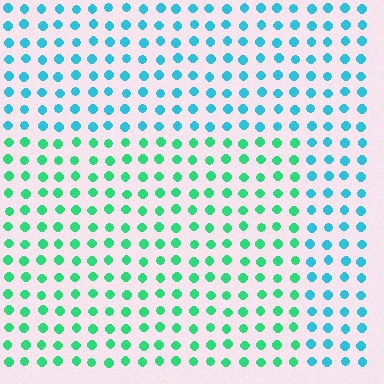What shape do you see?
I see a rectangle.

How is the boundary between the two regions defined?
The boundary is defined purely by a slight shift in hue (about 42 degrees). Spacing, size, and orientation are identical on both sides.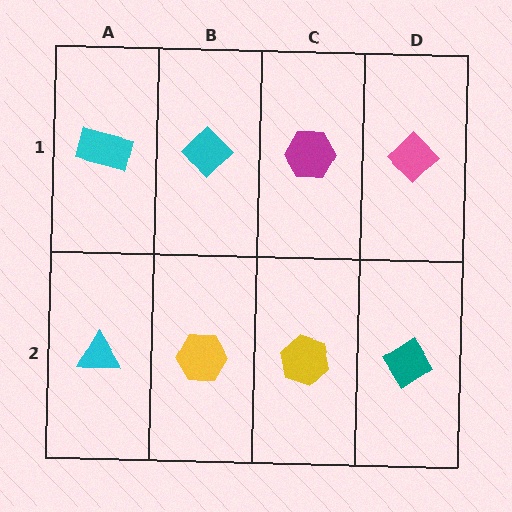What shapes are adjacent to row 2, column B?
A cyan diamond (row 1, column B), a cyan triangle (row 2, column A), a yellow hexagon (row 2, column C).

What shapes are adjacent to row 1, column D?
A teal diamond (row 2, column D), a magenta hexagon (row 1, column C).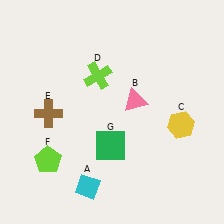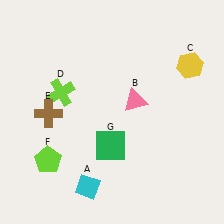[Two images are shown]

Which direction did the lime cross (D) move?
The lime cross (D) moved left.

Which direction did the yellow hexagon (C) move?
The yellow hexagon (C) moved up.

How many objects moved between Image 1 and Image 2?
2 objects moved between the two images.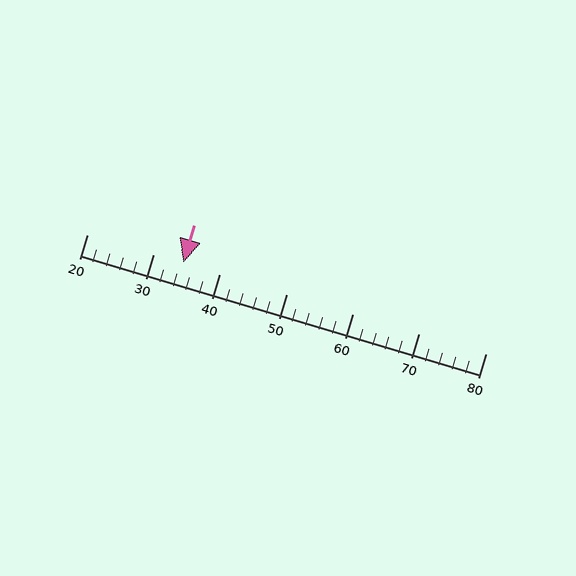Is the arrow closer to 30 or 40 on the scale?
The arrow is closer to 30.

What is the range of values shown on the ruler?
The ruler shows values from 20 to 80.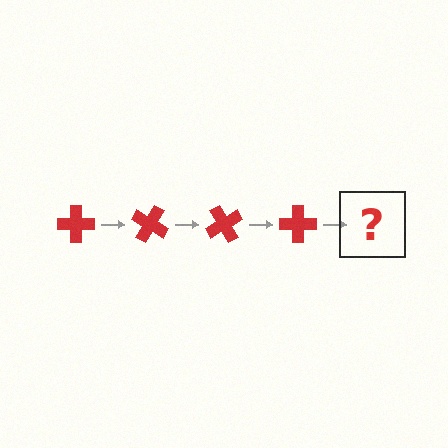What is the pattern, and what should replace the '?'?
The pattern is that the cross rotates 30 degrees each step. The '?' should be a red cross rotated 120 degrees.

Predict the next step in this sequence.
The next step is a red cross rotated 120 degrees.